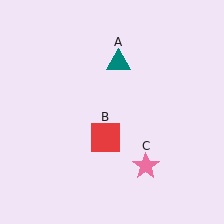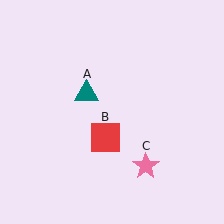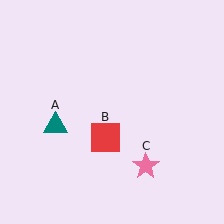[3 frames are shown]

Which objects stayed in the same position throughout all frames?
Red square (object B) and pink star (object C) remained stationary.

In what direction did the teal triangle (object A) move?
The teal triangle (object A) moved down and to the left.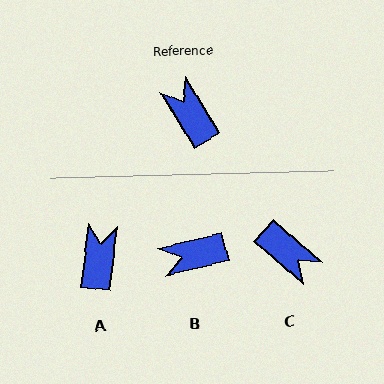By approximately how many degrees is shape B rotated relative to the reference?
Approximately 72 degrees counter-clockwise.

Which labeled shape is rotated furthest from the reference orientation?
C, about 162 degrees away.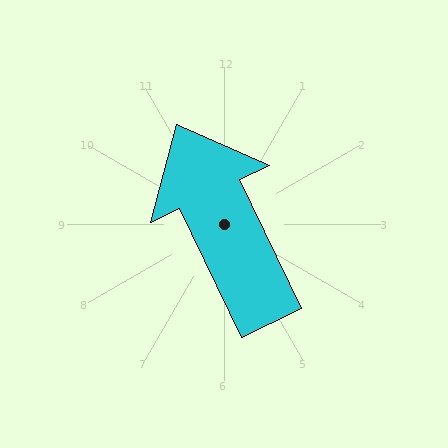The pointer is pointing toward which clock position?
Roughly 11 o'clock.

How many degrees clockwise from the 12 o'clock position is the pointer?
Approximately 334 degrees.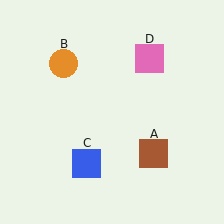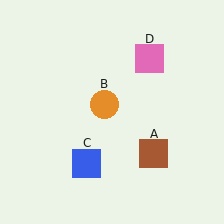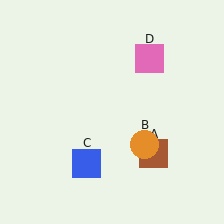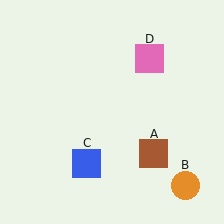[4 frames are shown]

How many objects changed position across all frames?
1 object changed position: orange circle (object B).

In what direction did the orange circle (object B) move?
The orange circle (object B) moved down and to the right.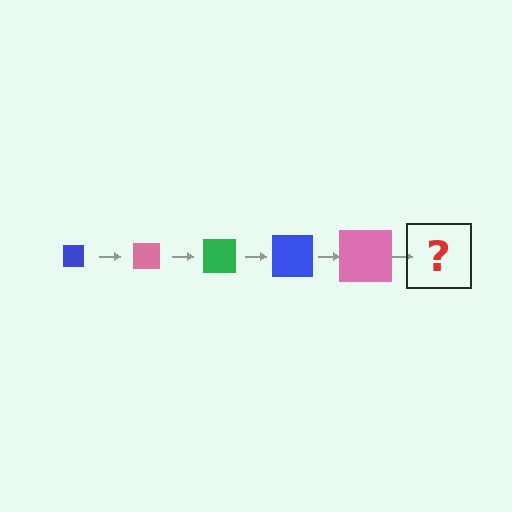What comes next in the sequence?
The next element should be a green square, larger than the previous one.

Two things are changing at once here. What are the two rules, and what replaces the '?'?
The two rules are that the square grows larger each step and the color cycles through blue, pink, and green. The '?' should be a green square, larger than the previous one.